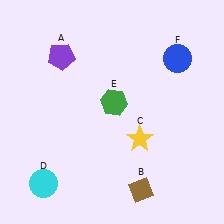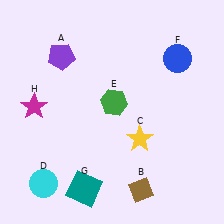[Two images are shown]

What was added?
A teal square (G), a magenta star (H) were added in Image 2.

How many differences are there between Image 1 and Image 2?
There are 2 differences between the two images.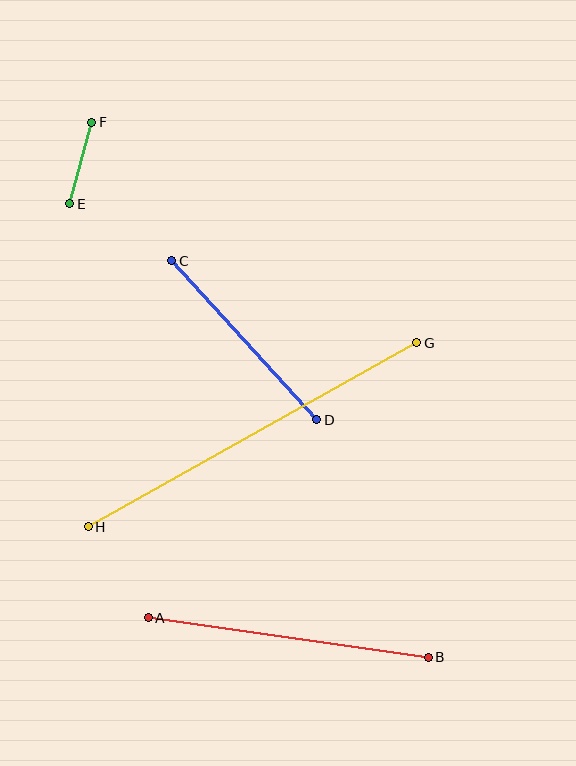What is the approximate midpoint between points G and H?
The midpoint is at approximately (253, 435) pixels.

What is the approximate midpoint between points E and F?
The midpoint is at approximately (81, 163) pixels.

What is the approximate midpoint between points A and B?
The midpoint is at approximately (288, 637) pixels.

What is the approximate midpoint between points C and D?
The midpoint is at approximately (244, 340) pixels.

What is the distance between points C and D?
The distance is approximately 215 pixels.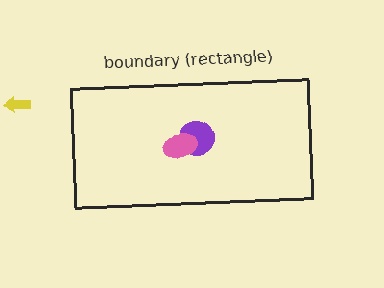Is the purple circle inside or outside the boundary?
Inside.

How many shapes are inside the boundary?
2 inside, 1 outside.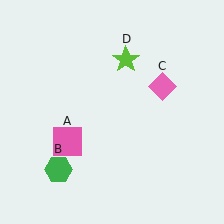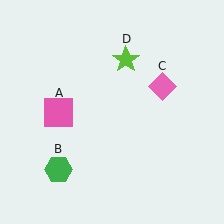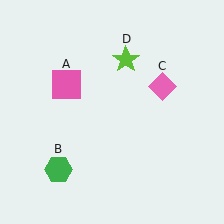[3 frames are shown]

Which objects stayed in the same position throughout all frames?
Green hexagon (object B) and pink diamond (object C) and lime star (object D) remained stationary.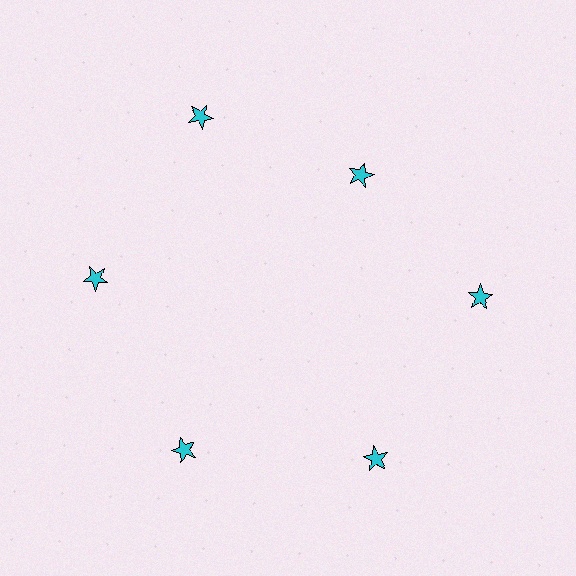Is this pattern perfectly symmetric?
No. The 6 cyan stars are arranged in a ring, but one element near the 1 o'clock position is pulled inward toward the center, breaking the 6-fold rotational symmetry.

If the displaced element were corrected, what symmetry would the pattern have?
It would have 6-fold rotational symmetry — the pattern would map onto itself every 60 degrees.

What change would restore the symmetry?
The symmetry would be restored by moving it outward, back onto the ring so that all 6 stars sit at equal angles and equal distance from the center.